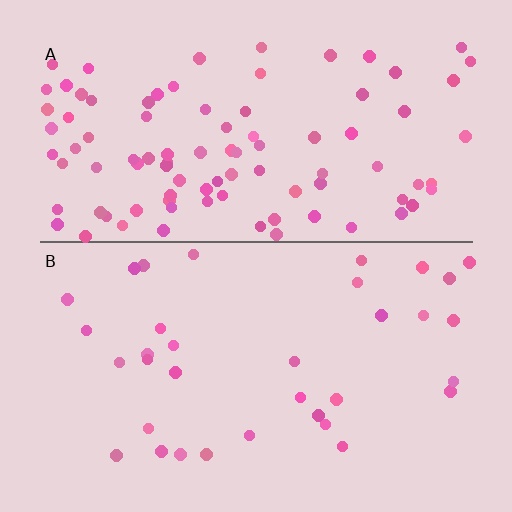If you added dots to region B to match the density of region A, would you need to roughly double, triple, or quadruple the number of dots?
Approximately triple.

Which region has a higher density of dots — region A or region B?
A (the top).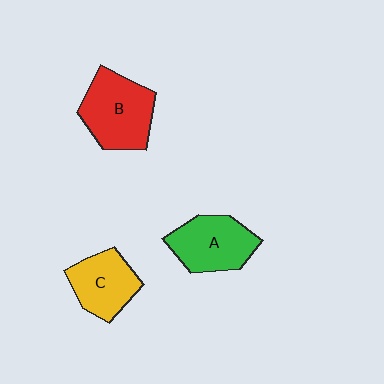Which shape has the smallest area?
Shape C (yellow).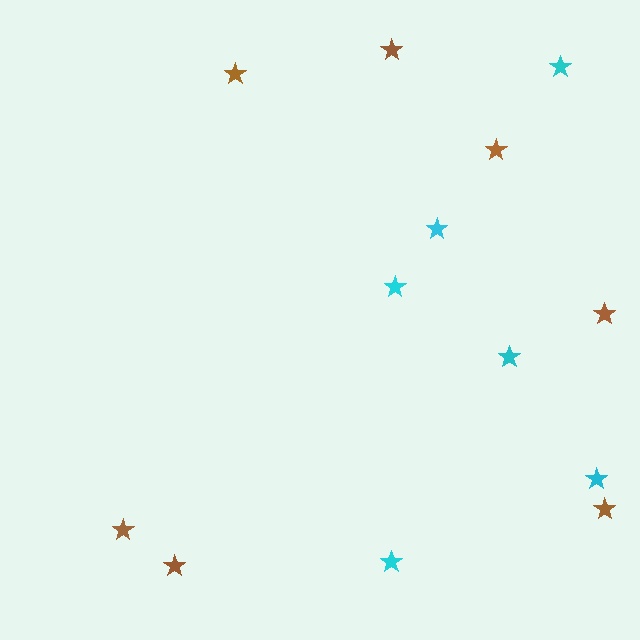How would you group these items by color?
There are 2 groups: one group of brown stars (7) and one group of cyan stars (6).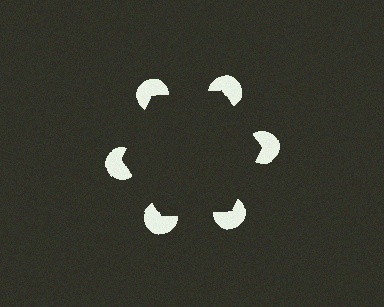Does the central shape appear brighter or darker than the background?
It typically appears slightly darker than the background, even though no actual brightness change is drawn.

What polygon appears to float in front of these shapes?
An illusory hexagon — its edges are inferred from the aligned wedge cuts in the pac-man discs, not physically drawn.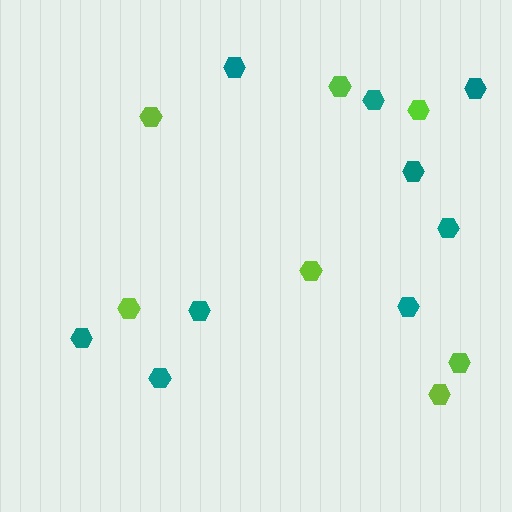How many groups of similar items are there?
There are 2 groups: one group of lime hexagons (7) and one group of teal hexagons (9).